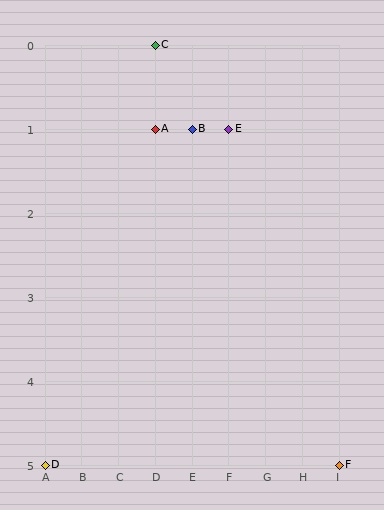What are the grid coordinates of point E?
Point E is at grid coordinates (F, 1).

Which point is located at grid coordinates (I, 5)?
Point F is at (I, 5).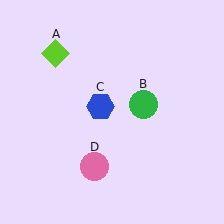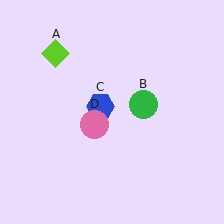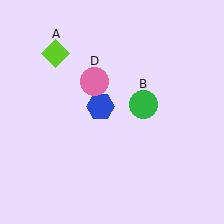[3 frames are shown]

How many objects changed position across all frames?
1 object changed position: pink circle (object D).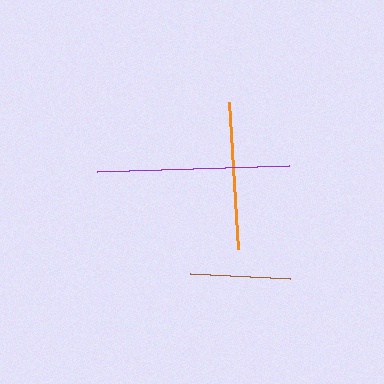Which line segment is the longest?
The purple line is the longest at approximately 192 pixels.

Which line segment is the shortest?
The brown line is the shortest at approximately 100 pixels.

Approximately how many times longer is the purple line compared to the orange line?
The purple line is approximately 1.3 times the length of the orange line.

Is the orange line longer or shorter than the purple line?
The purple line is longer than the orange line.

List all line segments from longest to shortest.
From longest to shortest: purple, orange, brown.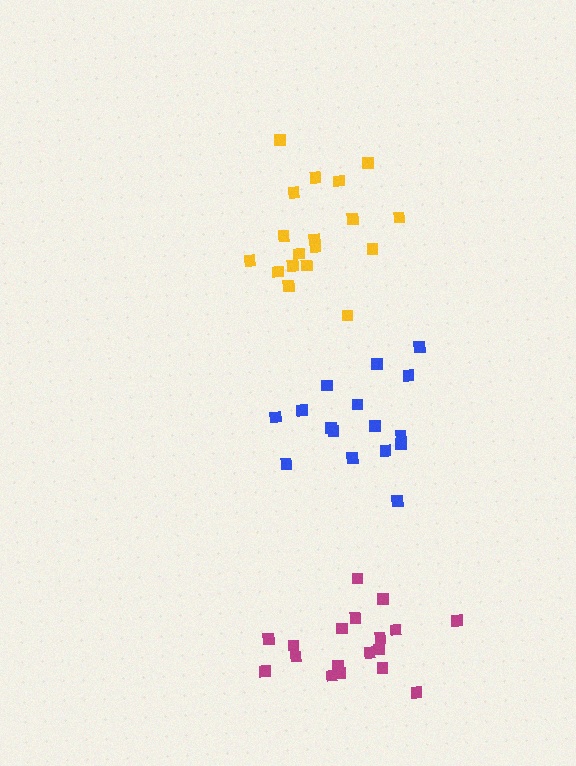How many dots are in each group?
Group 1: 16 dots, Group 2: 18 dots, Group 3: 18 dots (52 total).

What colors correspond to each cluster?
The clusters are colored: blue, magenta, yellow.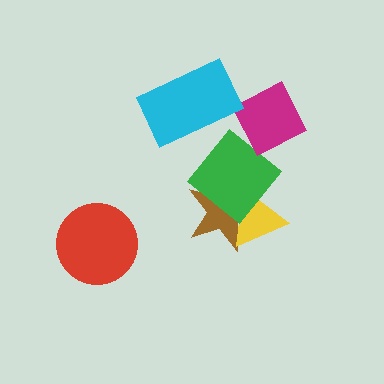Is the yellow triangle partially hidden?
Yes, it is partially covered by another shape.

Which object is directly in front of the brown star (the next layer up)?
The yellow triangle is directly in front of the brown star.